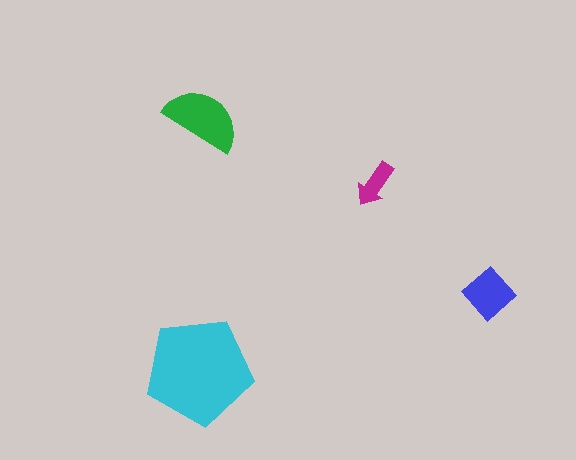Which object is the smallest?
The magenta arrow.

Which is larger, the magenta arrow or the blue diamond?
The blue diamond.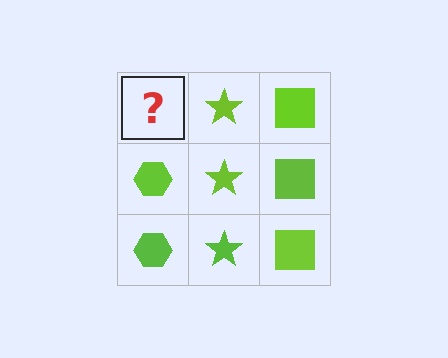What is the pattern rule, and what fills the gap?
The rule is that each column has a consistent shape. The gap should be filled with a lime hexagon.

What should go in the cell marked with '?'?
The missing cell should contain a lime hexagon.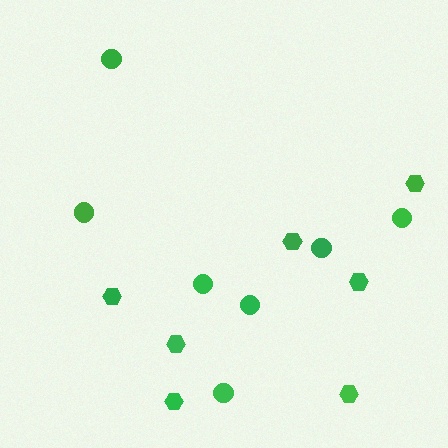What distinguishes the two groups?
There are 2 groups: one group of circles (7) and one group of hexagons (7).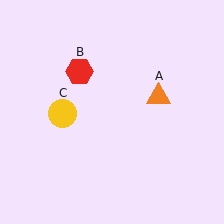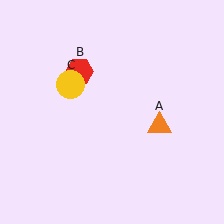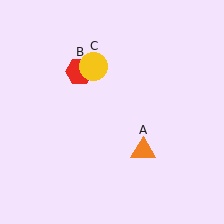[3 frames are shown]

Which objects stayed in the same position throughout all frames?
Red hexagon (object B) remained stationary.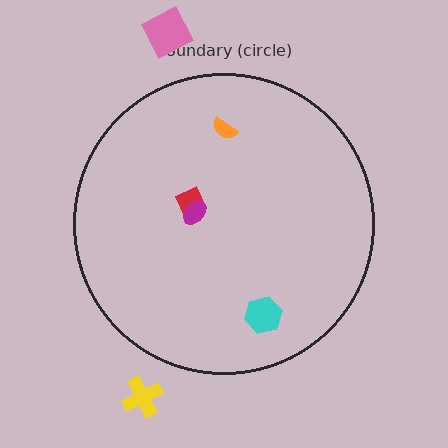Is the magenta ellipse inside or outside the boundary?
Inside.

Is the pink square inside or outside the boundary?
Outside.